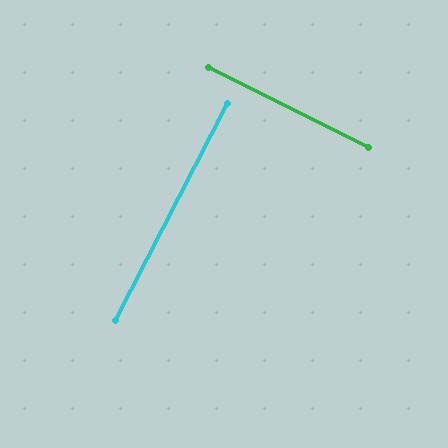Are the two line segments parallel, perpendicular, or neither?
Perpendicular — they meet at approximately 89°.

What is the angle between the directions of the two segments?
Approximately 89 degrees.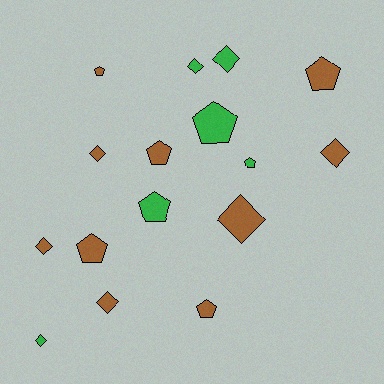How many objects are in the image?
There are 16 objects.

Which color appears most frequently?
Brown, with 10 objects.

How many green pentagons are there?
There are 3 green pentagons.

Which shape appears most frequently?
Pentagon, with 8 objects.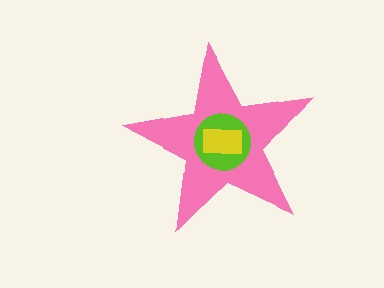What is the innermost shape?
The yellow rectangle.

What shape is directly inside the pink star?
The lime circle.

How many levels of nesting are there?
3.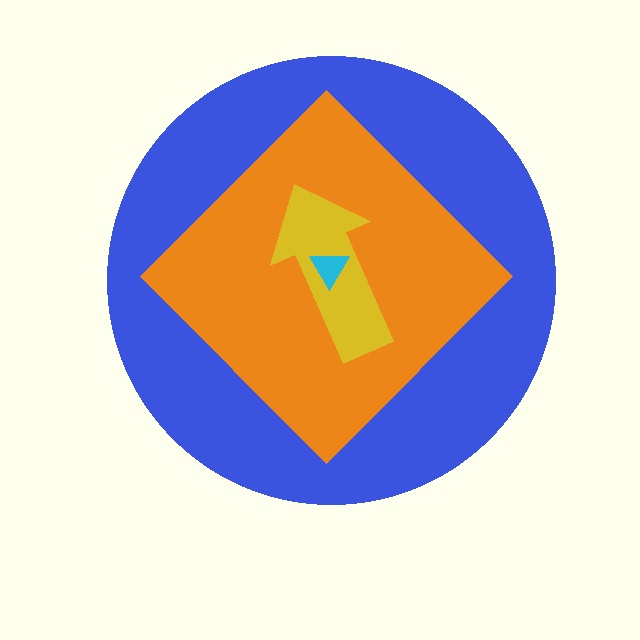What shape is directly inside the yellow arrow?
The cyan triangle.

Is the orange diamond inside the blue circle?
Yes.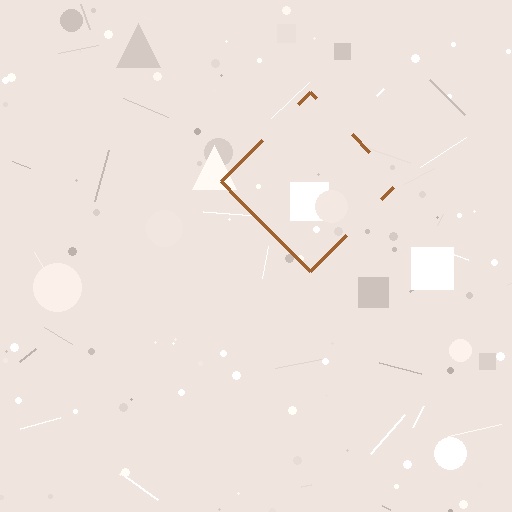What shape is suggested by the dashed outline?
The dashed outline suggests a diamond.